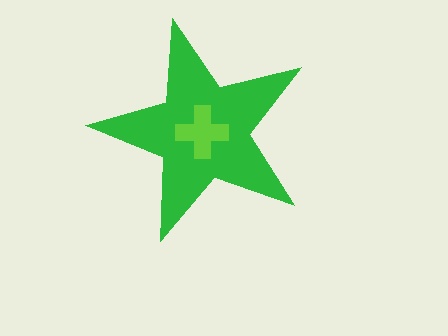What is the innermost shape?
The lime cross.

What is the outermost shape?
The green star.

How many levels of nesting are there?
2.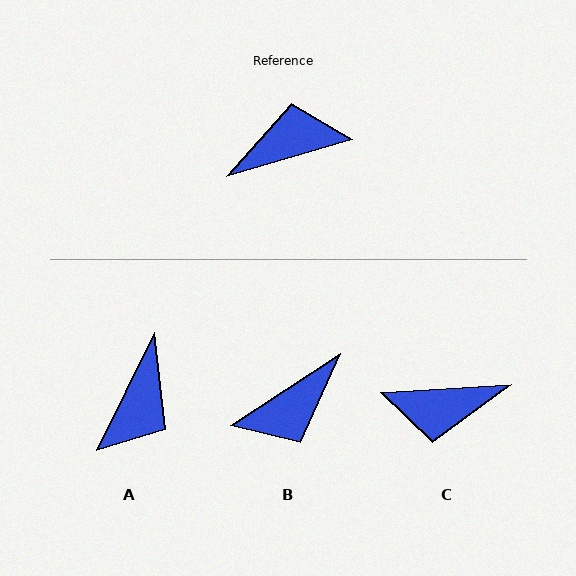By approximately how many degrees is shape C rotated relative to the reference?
Approximately 167 degrees counter-clockwise.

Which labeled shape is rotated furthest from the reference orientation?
C, about 167 degrees away.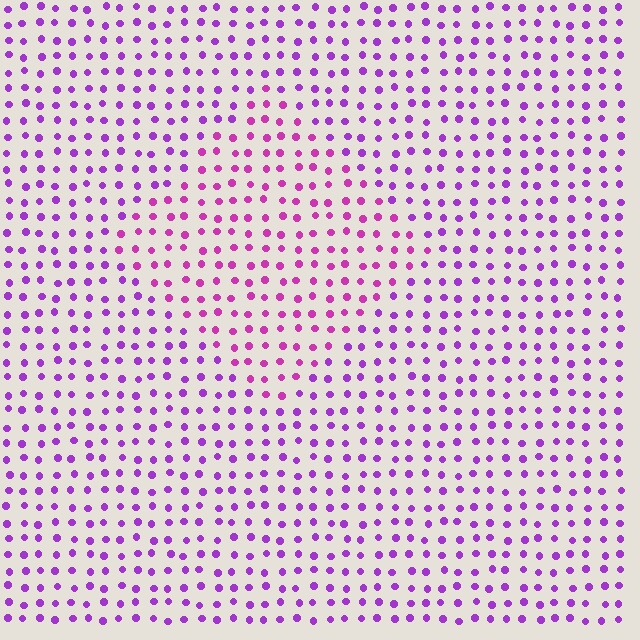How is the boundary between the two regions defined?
The boundary is defined purely by a slight shift in hue (about 27 degrees). Spacing, size, and orientation are identical on both sides.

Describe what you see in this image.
The image is filled with small purple elements in a uniform arrangement. A diamond-shaped region is visible where the elements are tinted to a slightly different hue, forming a subtle color boundary.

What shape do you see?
I see a diamond.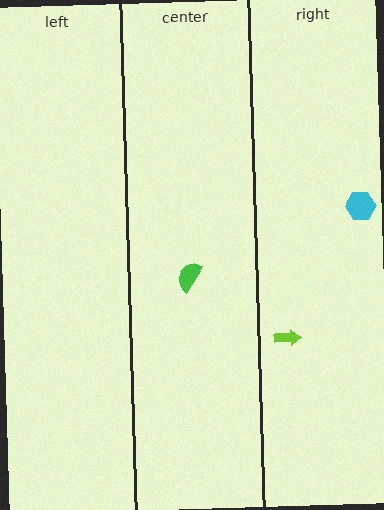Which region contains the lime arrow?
The right region.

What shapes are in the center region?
The green semicircle.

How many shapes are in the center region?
1.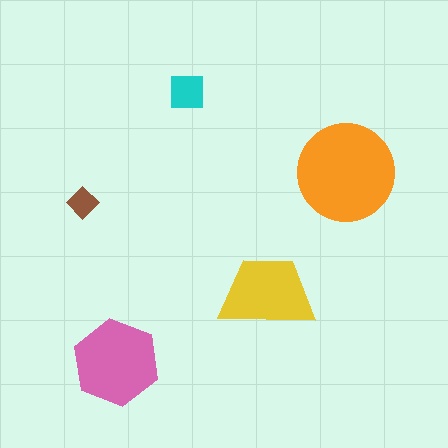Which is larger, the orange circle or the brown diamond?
The orange circle.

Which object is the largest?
The orange circle.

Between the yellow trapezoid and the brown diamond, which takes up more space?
The yellow trapezoid.